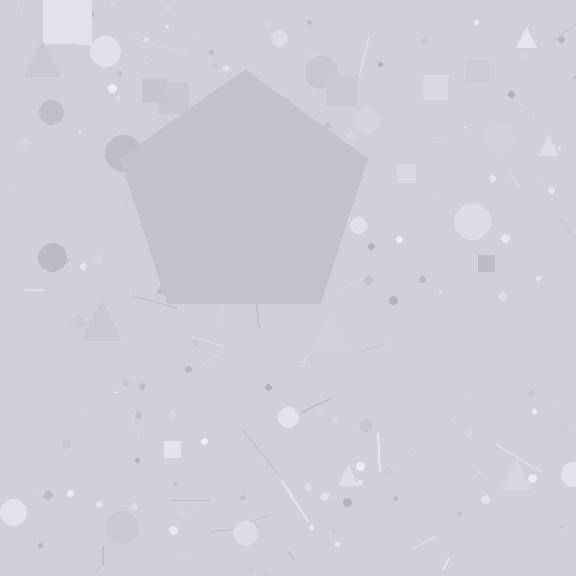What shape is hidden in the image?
A pentagon is hidden in the image.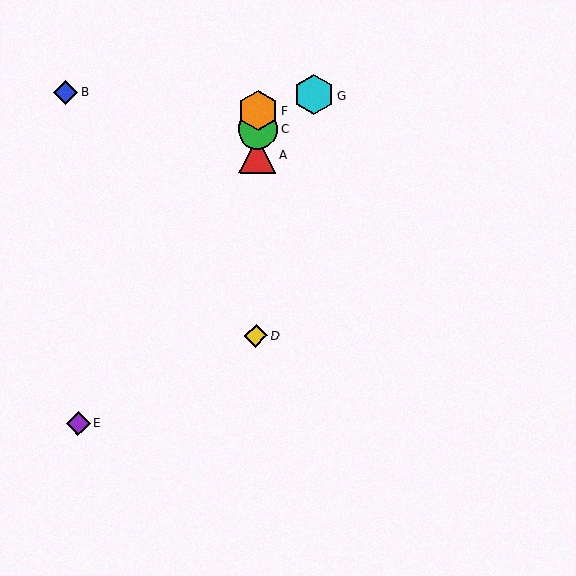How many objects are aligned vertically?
4 objects (A, C, D, F) are aligned vertically.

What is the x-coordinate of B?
Object B is at x≈66.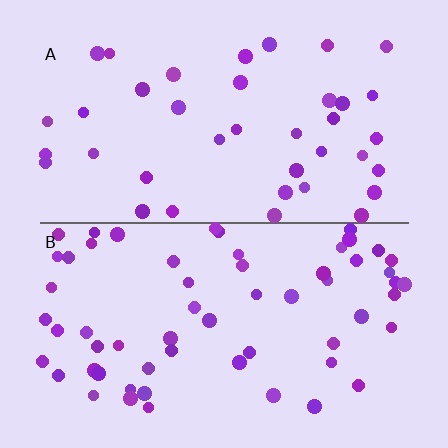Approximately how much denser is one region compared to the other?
Approximately 1.5× — region B over region A.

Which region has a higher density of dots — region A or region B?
B (the bottom).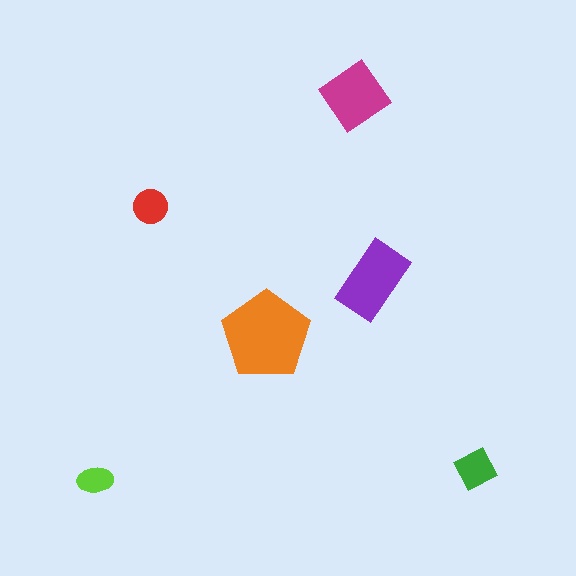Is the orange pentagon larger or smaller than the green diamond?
Larger.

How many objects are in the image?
There are 6 objects in the image.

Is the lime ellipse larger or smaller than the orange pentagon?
Smaller.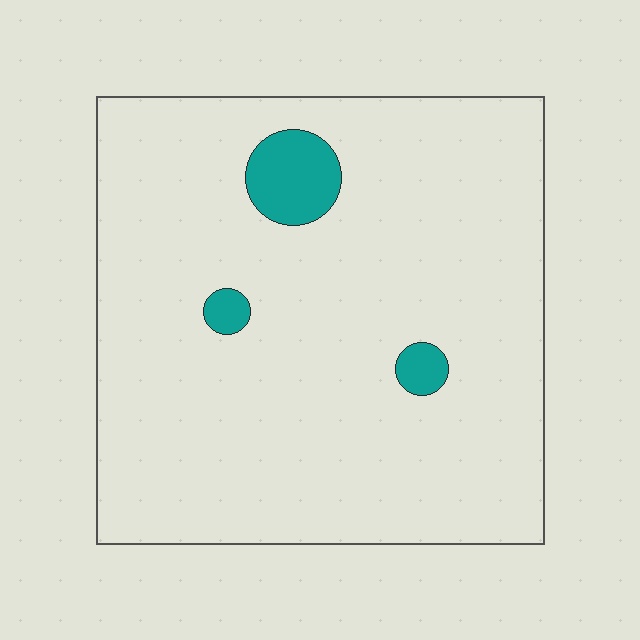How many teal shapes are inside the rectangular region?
3.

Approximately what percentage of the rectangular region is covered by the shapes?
Approximately 5%.